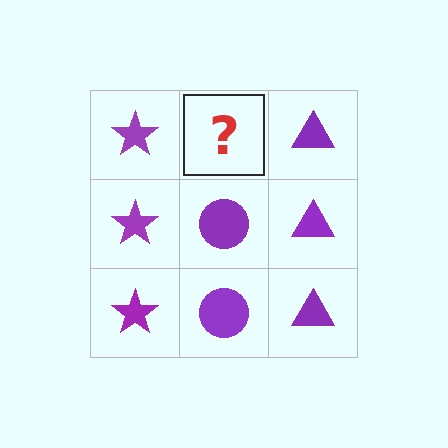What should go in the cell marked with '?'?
The missing cell should contain a purple circle.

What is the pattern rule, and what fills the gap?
The rule is that each column has a consistent shape. The gap should be filled with a purple circle.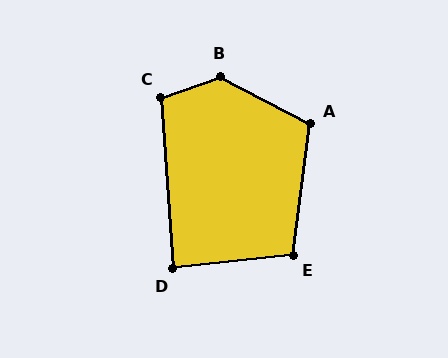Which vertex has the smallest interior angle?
D, at approximately 88 degrees.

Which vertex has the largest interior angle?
B, at approximately 132 degrees.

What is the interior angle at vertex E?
Approximately 104 degrees (obtuse).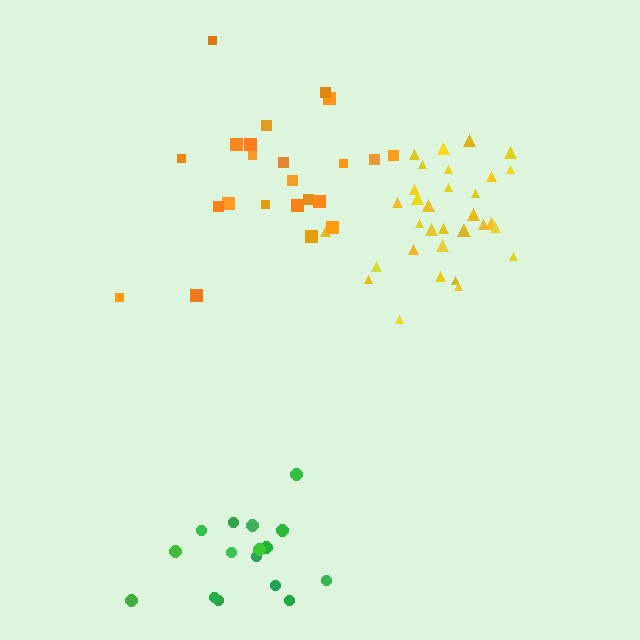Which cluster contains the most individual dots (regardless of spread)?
Yellow (33).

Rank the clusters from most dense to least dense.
yellow, green, orange.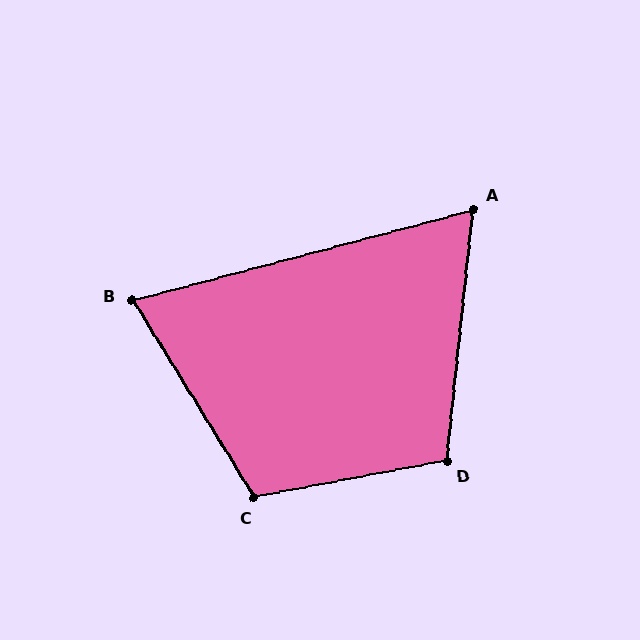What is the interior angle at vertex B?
Approximately 73 degrees (acute).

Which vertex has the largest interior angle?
C, at approximately 111 degrees.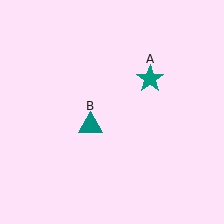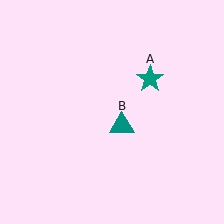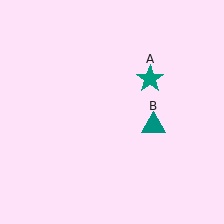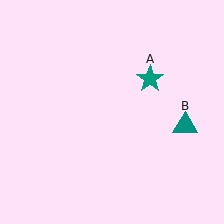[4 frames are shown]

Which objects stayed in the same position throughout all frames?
Teal star (object A) remained stationary.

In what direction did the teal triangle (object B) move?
The teal triangle (object B) moved right.